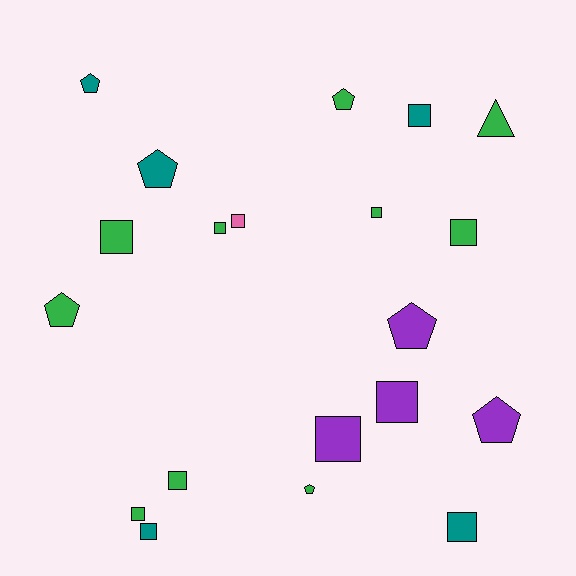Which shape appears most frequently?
Square, with 12 objects.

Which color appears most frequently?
Green, with 10 objects.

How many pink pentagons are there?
There are no pink pentagons.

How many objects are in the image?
There are 20 objects.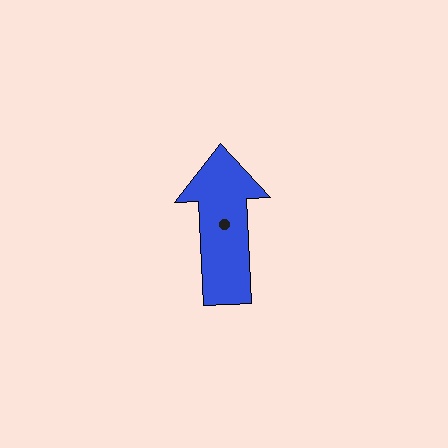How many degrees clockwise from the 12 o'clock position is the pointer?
Approximately 357 degrees.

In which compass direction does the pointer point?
North.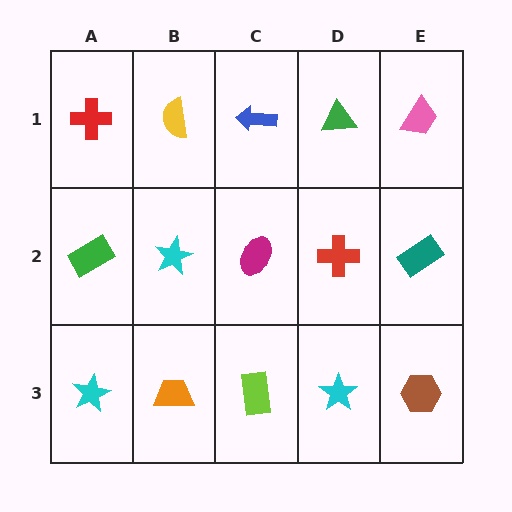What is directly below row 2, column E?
A brown hexagon.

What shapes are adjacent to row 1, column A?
A green rectangle (row 2, column A), a yellow semicircle (row 1, column B).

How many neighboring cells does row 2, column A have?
3.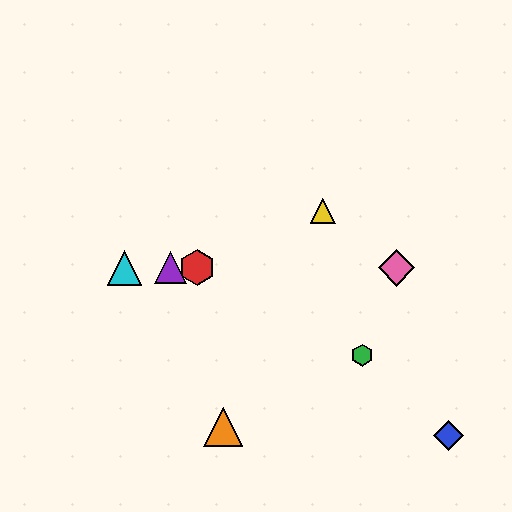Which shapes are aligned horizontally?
The red hexagon, the purple triangle, the cyan triangle, the pink diamond are aligned horizontally.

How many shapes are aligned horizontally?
4 shapes (the red hexagon, the purple triangle, the cyan triangle, the pink diamond) are aligned horizontally.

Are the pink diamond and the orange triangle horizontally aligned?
No, the pink diamond is at y≈268 and the orange triangle is at y≈427.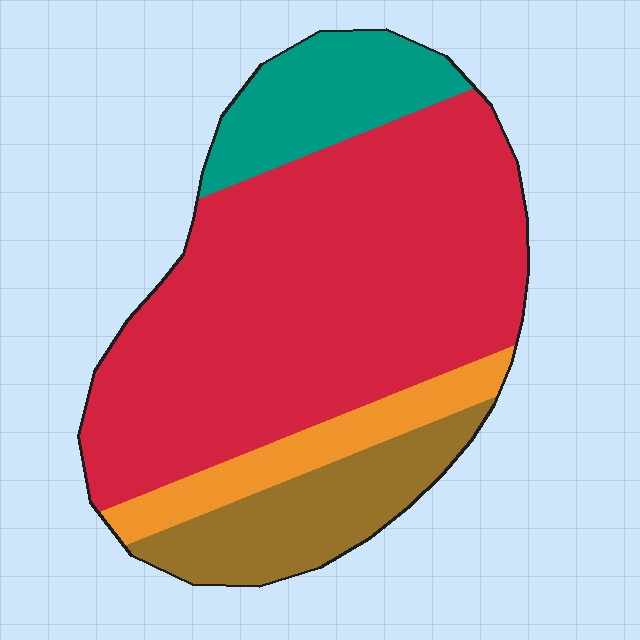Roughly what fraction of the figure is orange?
Orange takes up about one tenth (1/10) of the figure.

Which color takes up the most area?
Red, at roughly 60%.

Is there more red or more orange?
Red.